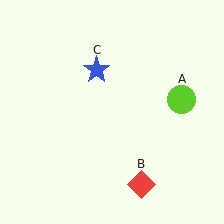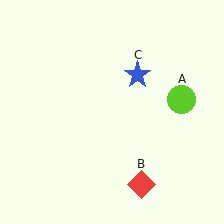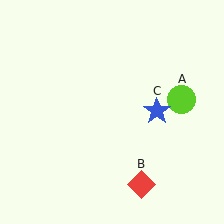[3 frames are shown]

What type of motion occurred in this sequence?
The blue star (object C) rotated clockwise around the center of the scene.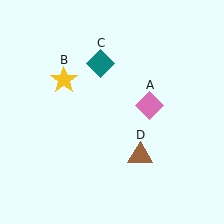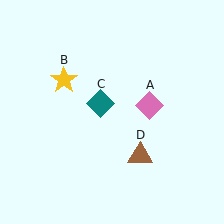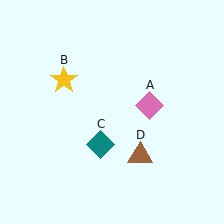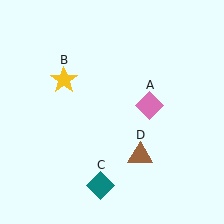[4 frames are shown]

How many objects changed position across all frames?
1 object changed position: teal diamond (object C).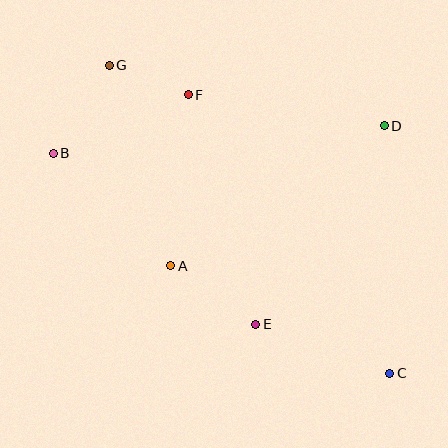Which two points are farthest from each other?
Points C and G are farthest from each other.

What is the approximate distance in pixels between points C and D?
The distance between C and D is approximately 248 pixels.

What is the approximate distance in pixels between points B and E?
The distance between B and E is approximately 265 pixels.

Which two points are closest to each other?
Points F and G are closest to each other.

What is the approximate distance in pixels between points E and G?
The distance between E and G is approximately 297 pixels.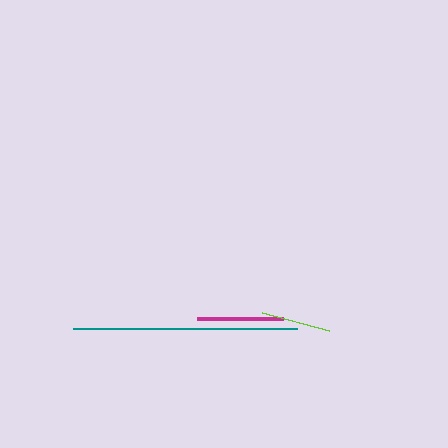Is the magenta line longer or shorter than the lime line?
The magenta line is longer than the lime line.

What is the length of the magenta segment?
The magenta segment is approximately 85 pixels long.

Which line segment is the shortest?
The lime line is the shortest at approximately 69 pixels.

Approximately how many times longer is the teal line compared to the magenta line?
The teal line is approximately 2.6 times the length of the magenta line.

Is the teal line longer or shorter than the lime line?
The teal line is longer than the lime line.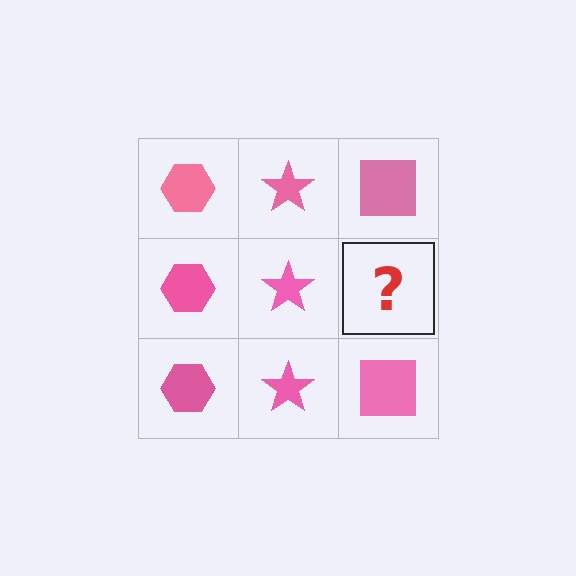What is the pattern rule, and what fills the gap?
The rule is that each column has a consistent shape. The gap should be filled with a pink square.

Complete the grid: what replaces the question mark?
The question mark should be replaced with a pink square.